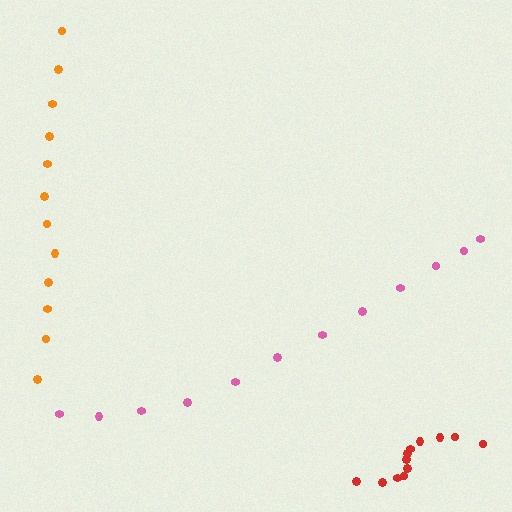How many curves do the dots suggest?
There are 3 distinct paths.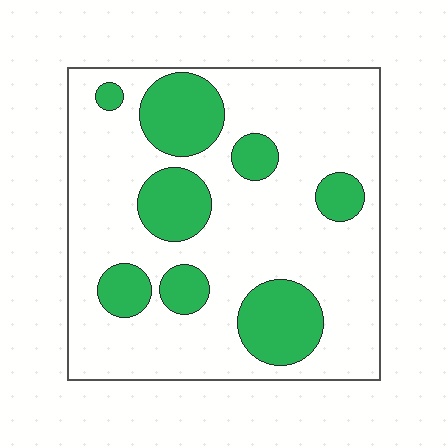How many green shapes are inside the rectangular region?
8.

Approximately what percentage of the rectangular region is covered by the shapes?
Approximately 25%.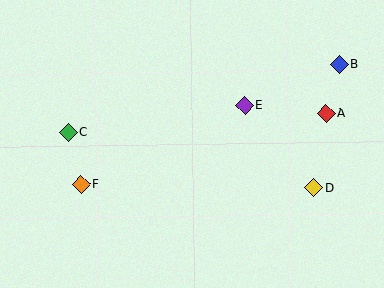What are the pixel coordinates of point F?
Point F is at (81, 185).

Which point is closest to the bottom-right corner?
Point D is closest to the bottom-right corner.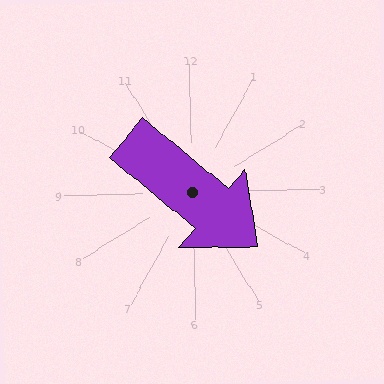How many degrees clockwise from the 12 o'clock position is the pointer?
Approximately 131 degrees.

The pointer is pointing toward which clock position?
Roughly 4 o'clock.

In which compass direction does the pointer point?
Southeast.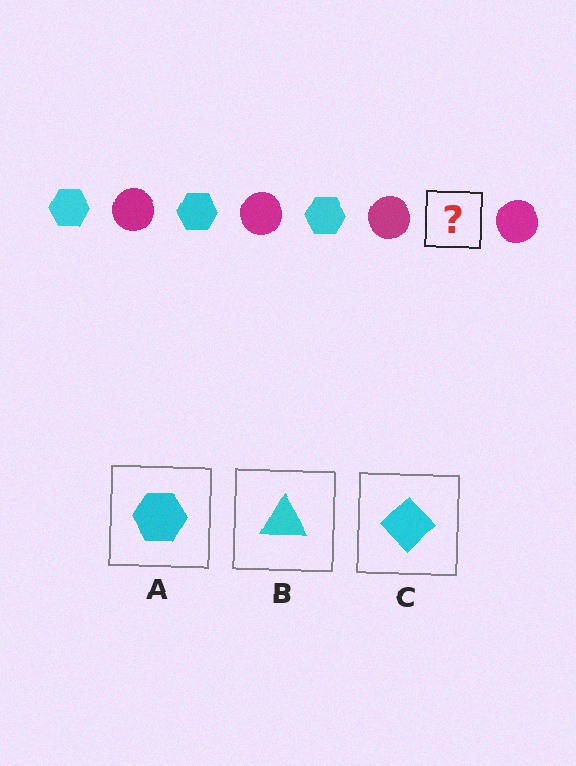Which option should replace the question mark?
Option A.